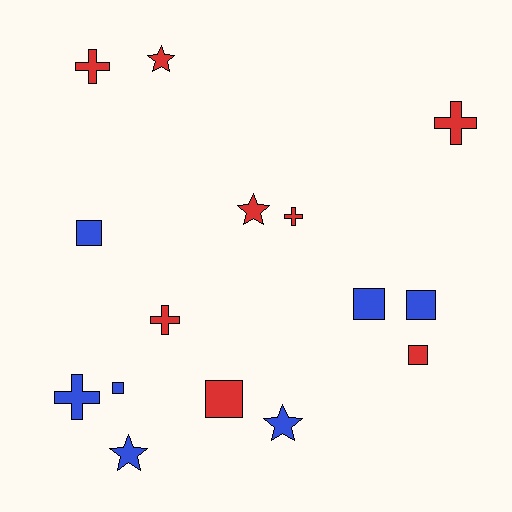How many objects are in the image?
There are 15 objects.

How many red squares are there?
There are 2 red squares.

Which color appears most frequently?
Red, with 8 objects.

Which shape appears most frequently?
Square, with 6 objects.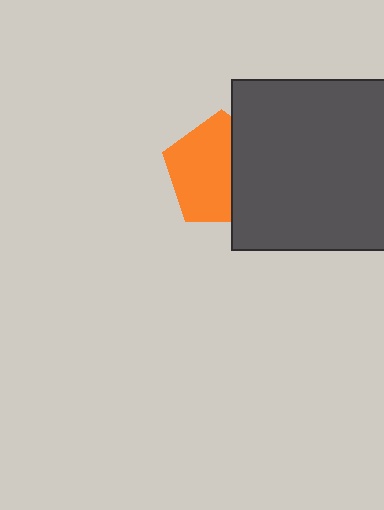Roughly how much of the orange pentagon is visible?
About half of it is visible (roughly 62%).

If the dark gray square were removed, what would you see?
You would see the complete orange pentagon.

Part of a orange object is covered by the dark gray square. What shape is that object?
It is a pentagon.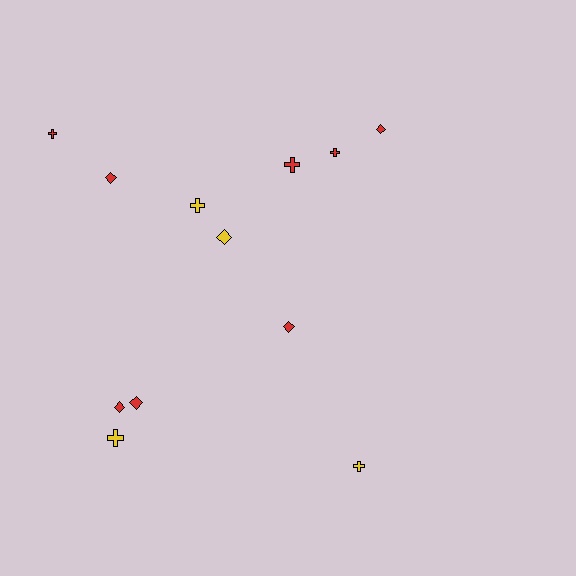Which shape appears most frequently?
Diamond, with 6 objects.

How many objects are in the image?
There are 12 objects.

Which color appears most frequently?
Red, with 8 objects.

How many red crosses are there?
There are 3 red crosses.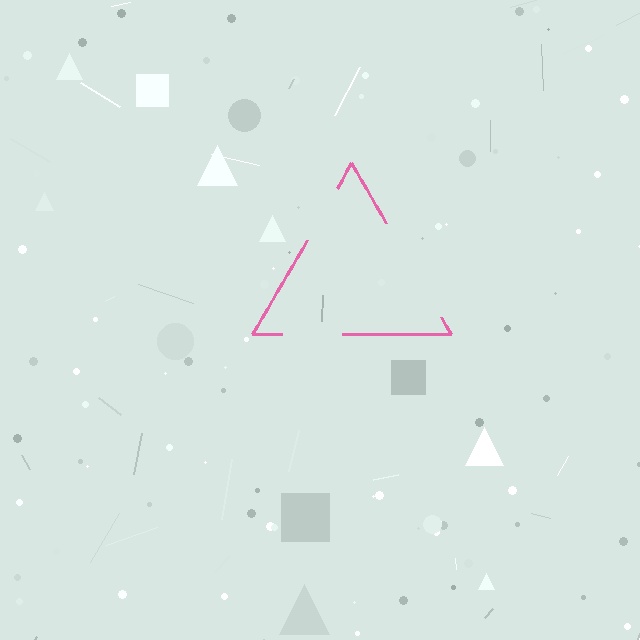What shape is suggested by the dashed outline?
The dashed outline suggests a triangle.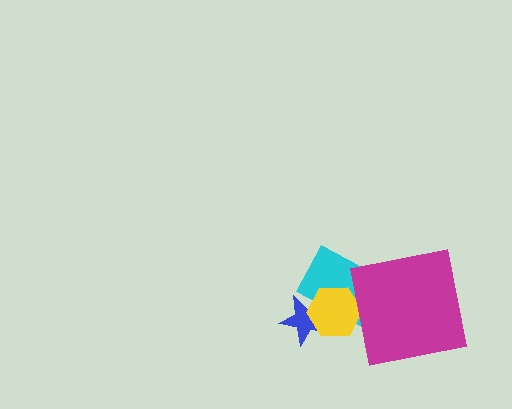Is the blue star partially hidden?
Yes, it is partially covered by another shape.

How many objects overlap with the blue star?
2 objects overlap with the blue star.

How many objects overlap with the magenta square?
1 object overlaps with the magenta square.